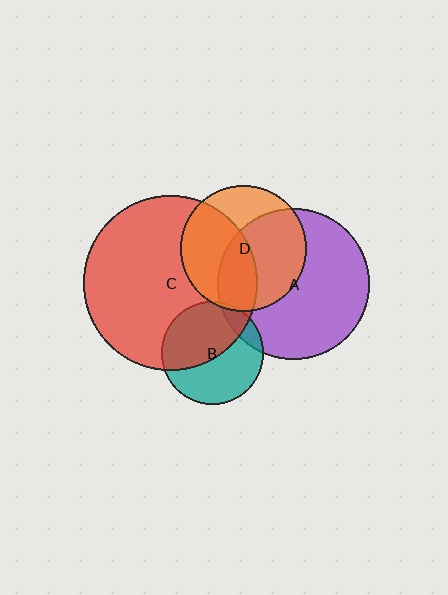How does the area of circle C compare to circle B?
Approximately 2.9 times.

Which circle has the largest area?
Circle C (red).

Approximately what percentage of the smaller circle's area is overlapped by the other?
Approximately 15%.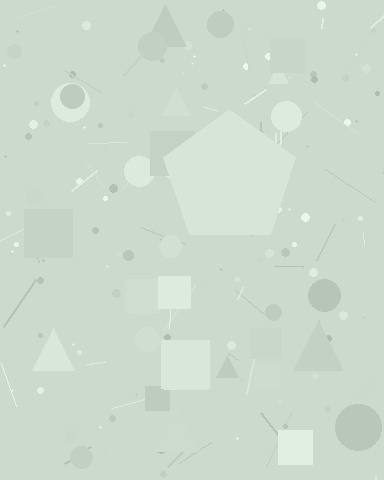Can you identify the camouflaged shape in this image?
The camouflaged shape is a pentagon.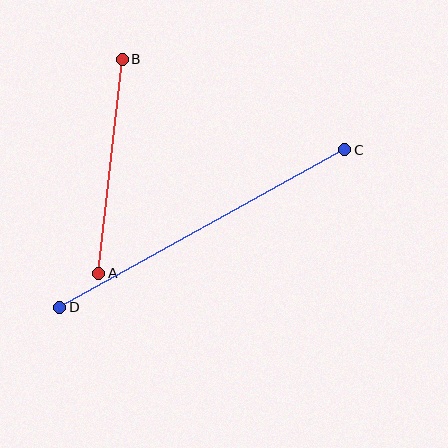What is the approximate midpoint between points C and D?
The midpoint is at approximately (202, 229) pixels.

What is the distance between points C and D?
The distance is approximately 326 pixels.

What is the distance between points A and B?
The distance is approximately 215 pixels.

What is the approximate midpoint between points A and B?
The midpoint is at approximately (111, 166) pixels.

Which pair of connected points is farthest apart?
Points C and D are farthest apart.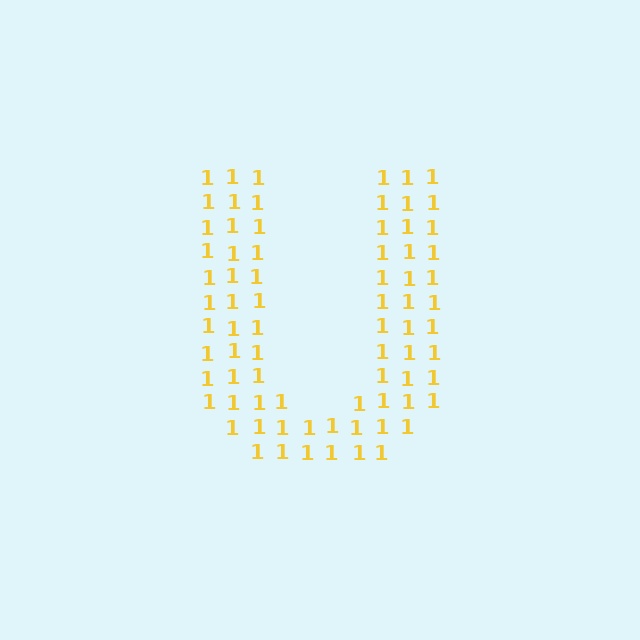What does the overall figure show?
The overall figure shows the letter U.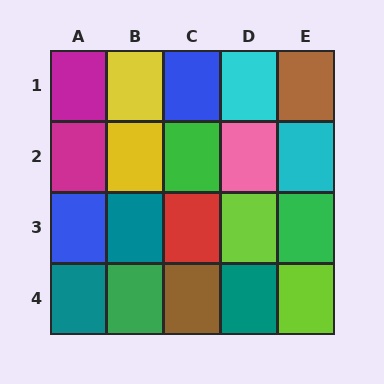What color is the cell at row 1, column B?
Yellow.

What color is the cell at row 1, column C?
Blue.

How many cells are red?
1 cell is red.